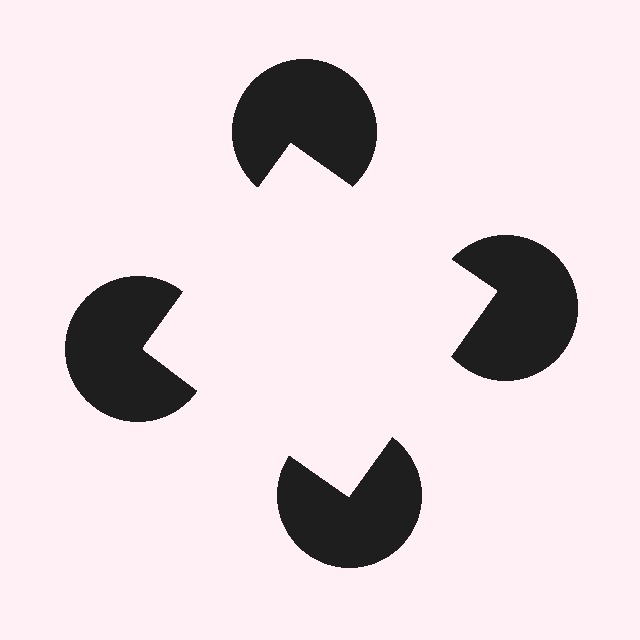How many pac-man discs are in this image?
There are 4 — one at each vertex of the illusory square.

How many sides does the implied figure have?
4 sides.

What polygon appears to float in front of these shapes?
An illusory square — its edges are inferred from the aligned wedge cuts in the pac-man discs, not physically drawn.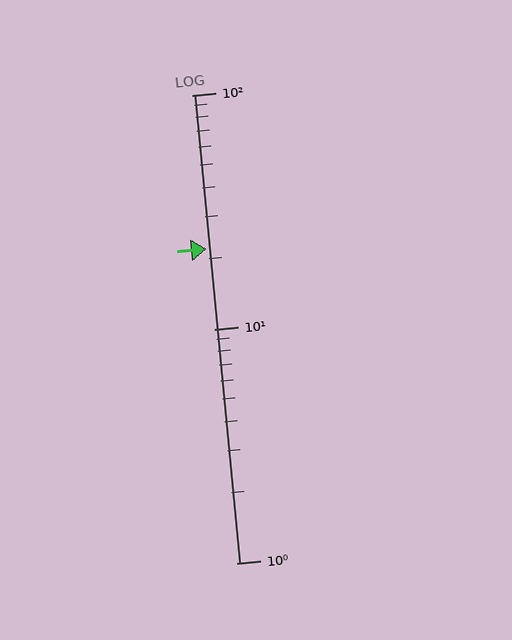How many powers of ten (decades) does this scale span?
The scale spans 2 decades, from 1 to 100.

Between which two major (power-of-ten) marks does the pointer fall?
The pointer is between 10 and 100.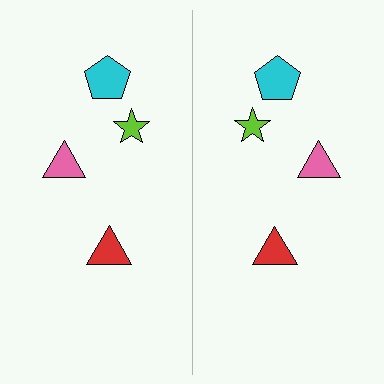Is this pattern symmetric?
Yes, this pattern has bilateral (reflection) symmetry.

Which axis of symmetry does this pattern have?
The pattern has a vertical axis of symmetry running through the center of the image.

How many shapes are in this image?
There are 8 shapes in this image.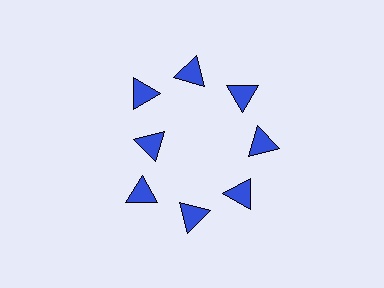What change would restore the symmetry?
The symmetry would be restored by moving it outward, back onto the ring so that all 8 triangles sit at equal angles and equal distance from the center.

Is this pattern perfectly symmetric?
No. The 8 blue triangles are arranged in a ring, but one element near the 9 o'clock position is pulled inward toward the center, breaking the 8-fold rotational symmetry.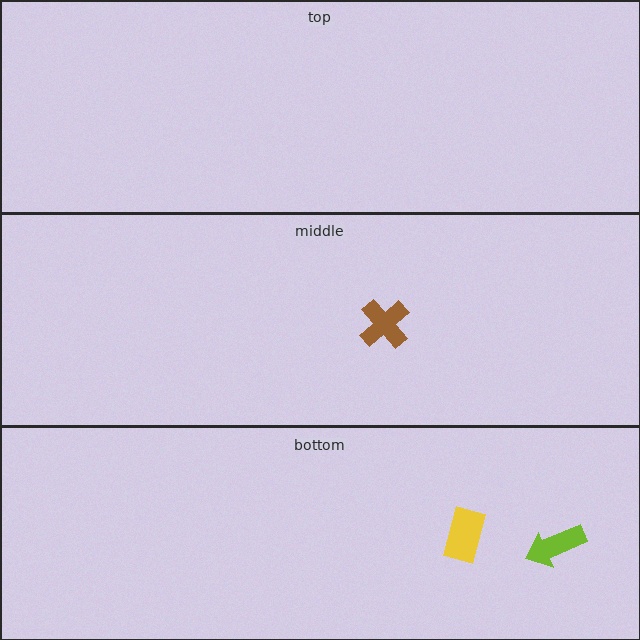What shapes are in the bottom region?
The yellow rectangle, the lime arrow.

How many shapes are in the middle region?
1.